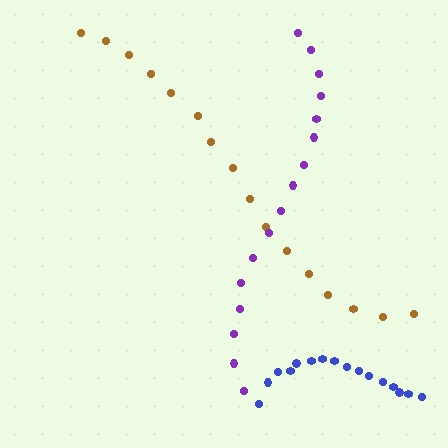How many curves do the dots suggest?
There are 3 distinct paths.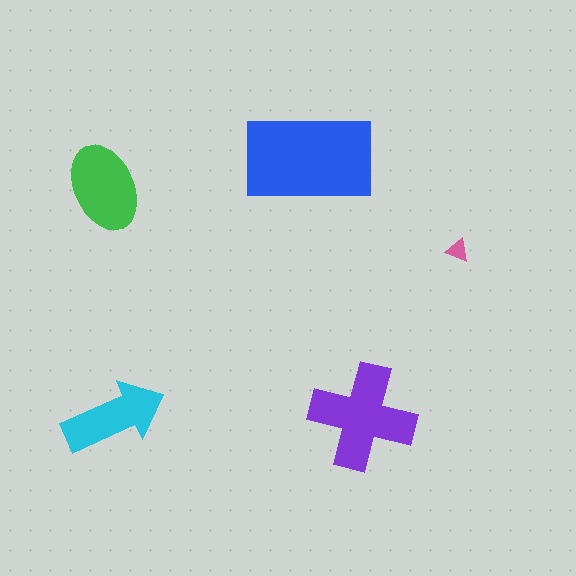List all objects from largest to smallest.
The blue rectangle, the purple cross, the green ellipse, the cyan arrow, the pink triangle.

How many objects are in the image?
There are 5 objects in the image.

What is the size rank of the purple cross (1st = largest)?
2nd.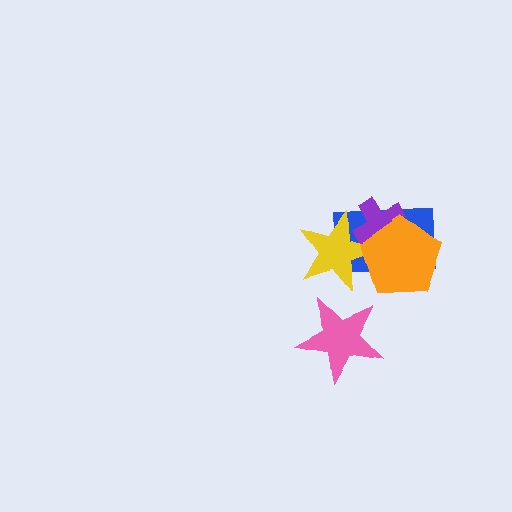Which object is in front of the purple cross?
The orange pentagon is in front of the purple cross.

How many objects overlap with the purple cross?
3 objects overlap with the purple cross.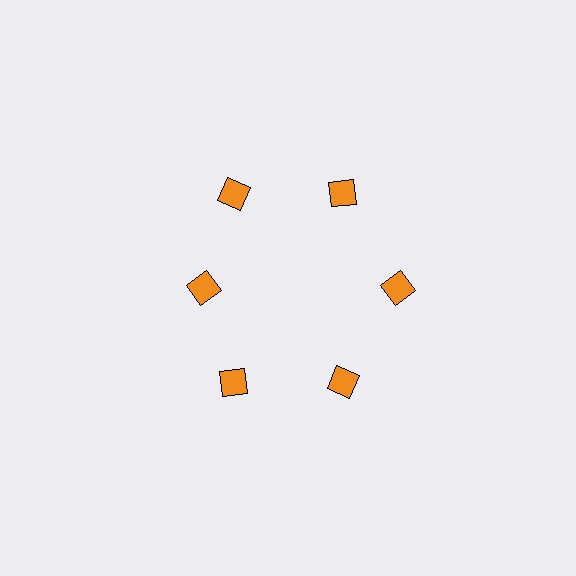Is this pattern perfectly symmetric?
No. The 6 orange squares are arranged in a ring, but one element near the 9 o'clock position is pulled inward toward the center, breaking the 6-fold rotational symmetry.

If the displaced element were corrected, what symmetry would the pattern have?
It would have 6-fold rotational symmetry — the pattern would map onto itself every 60 degrees.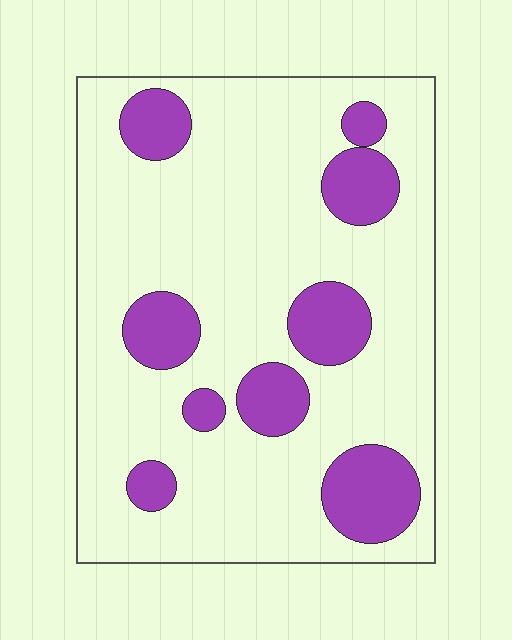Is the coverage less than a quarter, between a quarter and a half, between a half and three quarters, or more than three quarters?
Less than a quarter.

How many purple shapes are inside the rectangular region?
9.